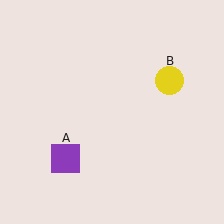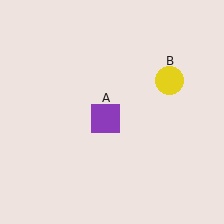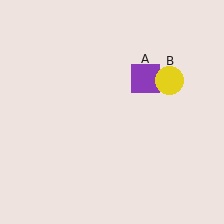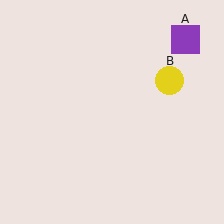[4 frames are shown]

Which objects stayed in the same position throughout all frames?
Yellow circle (object B) remained stationary.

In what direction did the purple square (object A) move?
The purple square (object A) moved up and to the right.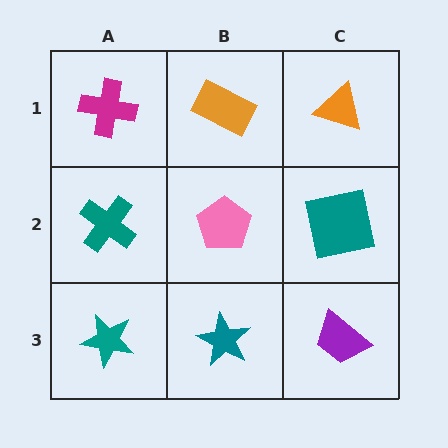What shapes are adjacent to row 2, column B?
An orange rectangle (row 1, column B), a teal star (row 3, column B), a teal cross (row 2, column A), a teal square (row 2, column C).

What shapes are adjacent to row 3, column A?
A teal cross (row 2, column A), a teal star (row 3, column B).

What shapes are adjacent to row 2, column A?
A magenta cross (row 1, column A), a teal star (row 3, column A), a pink pentagon (row 2, column B).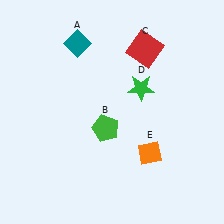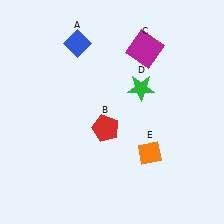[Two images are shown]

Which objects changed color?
A changed from teal to blue. B changed from green to red. C changed from red to magenta.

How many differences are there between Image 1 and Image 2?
There are 3 differences between the two images.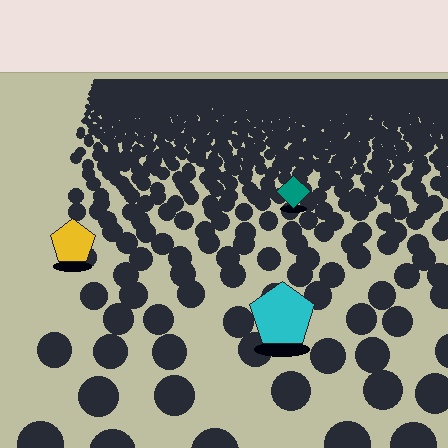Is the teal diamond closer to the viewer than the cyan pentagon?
No. The cyan pentagon is closer — you can tell from the texture gradient: the ground texture is coarser near it.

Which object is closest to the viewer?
The cyan pentagon is closest. The texture marks near it are larger and more spread out.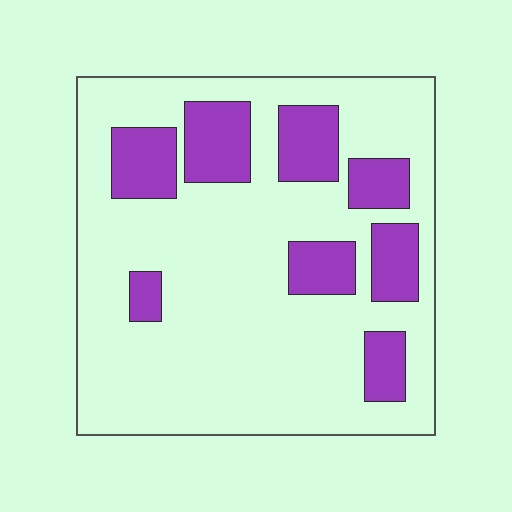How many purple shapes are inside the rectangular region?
8.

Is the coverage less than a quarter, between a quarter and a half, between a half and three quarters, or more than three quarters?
Less than a quarter.